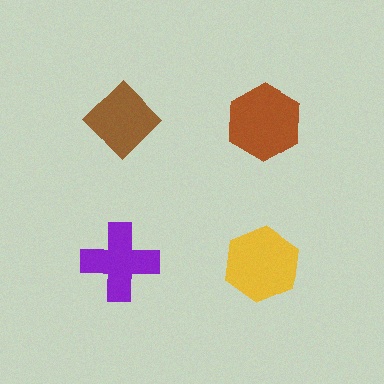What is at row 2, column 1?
A purple cross.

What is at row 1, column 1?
A brown diamond.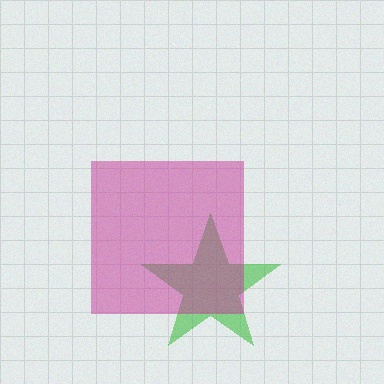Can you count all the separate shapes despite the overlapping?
Yes, there are 2 separate shapes.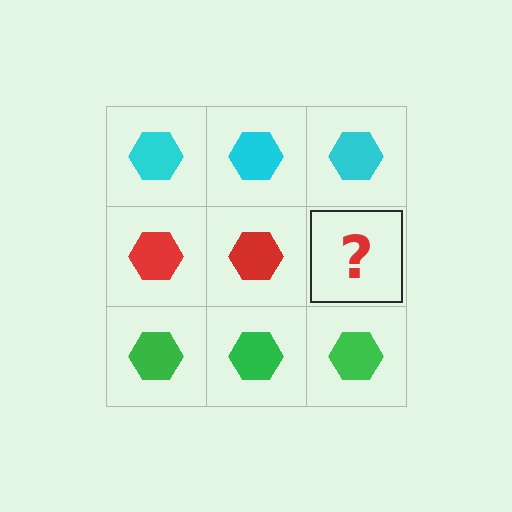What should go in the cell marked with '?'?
The missing cell should contain a red hexagon.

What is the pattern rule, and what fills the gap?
The rule is that each row has a consistent color. The gap should be filled with a red hexagon.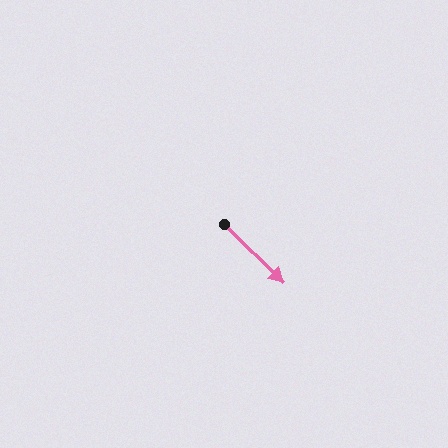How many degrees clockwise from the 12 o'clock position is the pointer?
Approximately 134 degrees.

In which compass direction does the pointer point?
Southeast.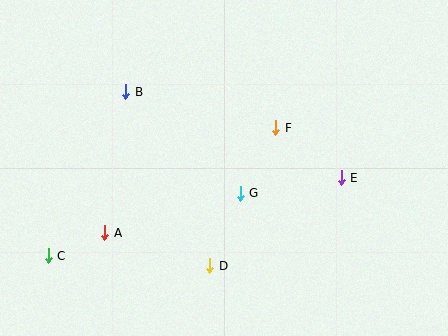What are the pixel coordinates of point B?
Point B is at (126, 92).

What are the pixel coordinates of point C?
Point C is at (48, 256).